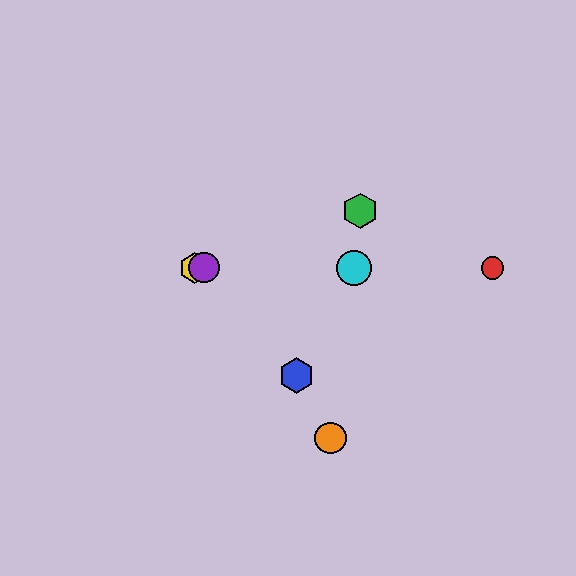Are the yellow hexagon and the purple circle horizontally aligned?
Yes, both are at y≈268.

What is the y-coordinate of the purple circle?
The purple circle is at y≈268.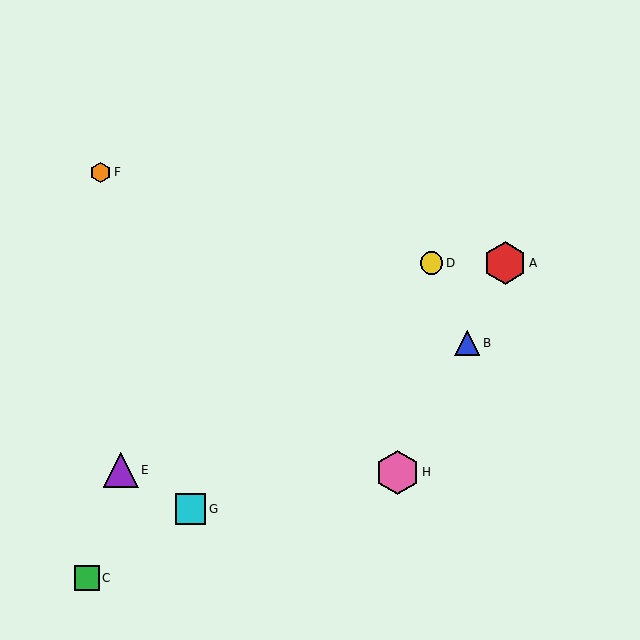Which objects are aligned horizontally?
Objects A, D are aligned horizontally.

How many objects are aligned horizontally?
2 objects (A, D) are aligned horizontally.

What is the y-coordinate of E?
Object E is at y≈470.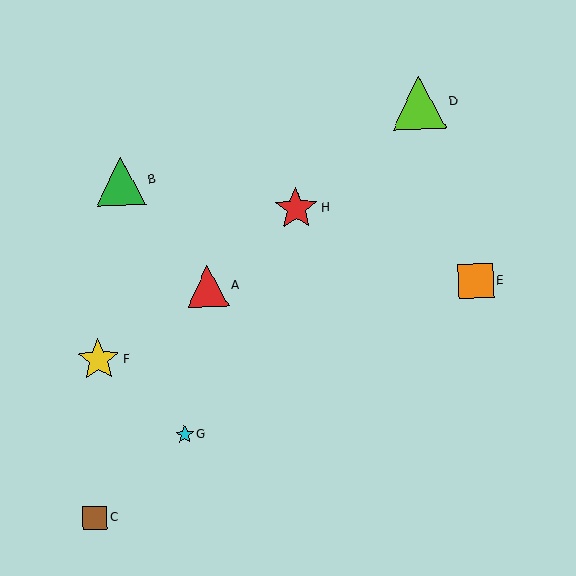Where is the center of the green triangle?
The center of the green triangle is at (121, 181).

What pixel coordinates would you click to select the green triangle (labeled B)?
Click at (121, 181) to select the green triangle B.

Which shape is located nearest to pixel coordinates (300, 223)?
The red star (labeled H) at (296, 208) is nearest to that location.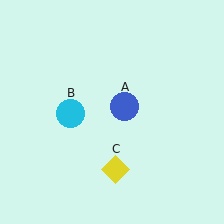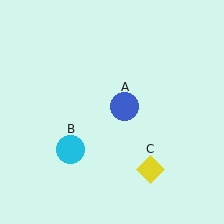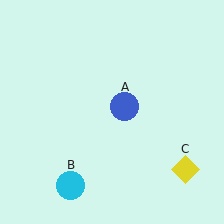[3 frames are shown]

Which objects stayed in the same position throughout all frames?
Blue circle (object A) remained stationary.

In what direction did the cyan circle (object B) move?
The cyan circle (object B) moved down.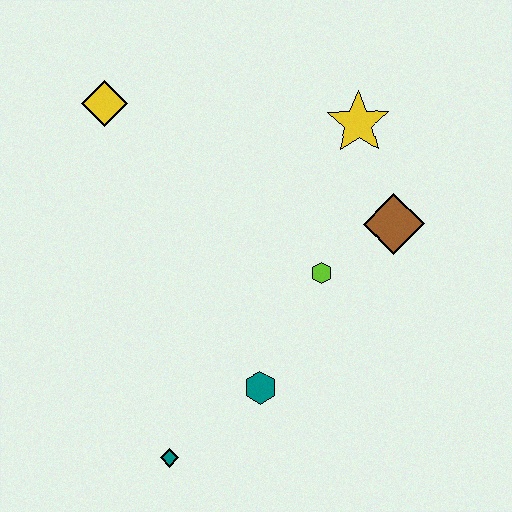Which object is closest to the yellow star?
The brown diamond is closest to the yellow star.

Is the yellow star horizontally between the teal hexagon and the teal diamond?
No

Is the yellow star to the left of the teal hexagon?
No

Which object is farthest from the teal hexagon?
The yellow diamond is farthest from the teal hexagon.